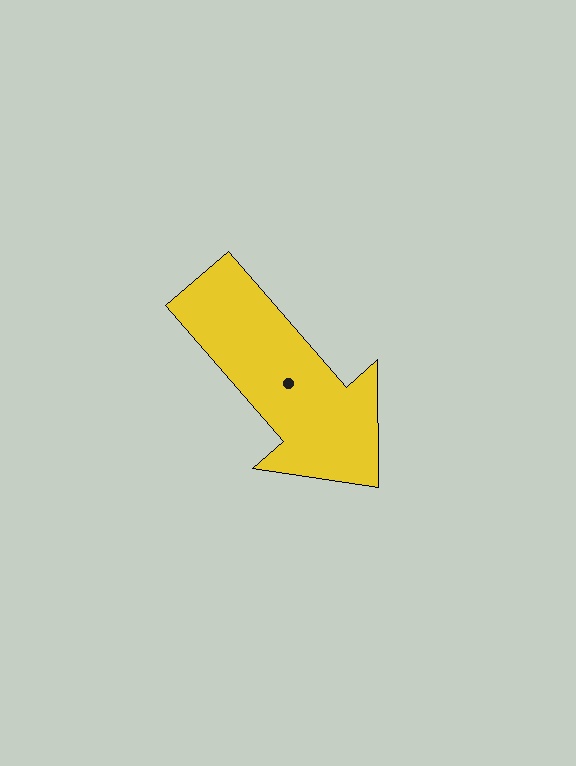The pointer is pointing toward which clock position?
Roughly 5 o'clock.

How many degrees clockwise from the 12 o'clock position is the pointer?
Approximately 139 degrees.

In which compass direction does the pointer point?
Southeast.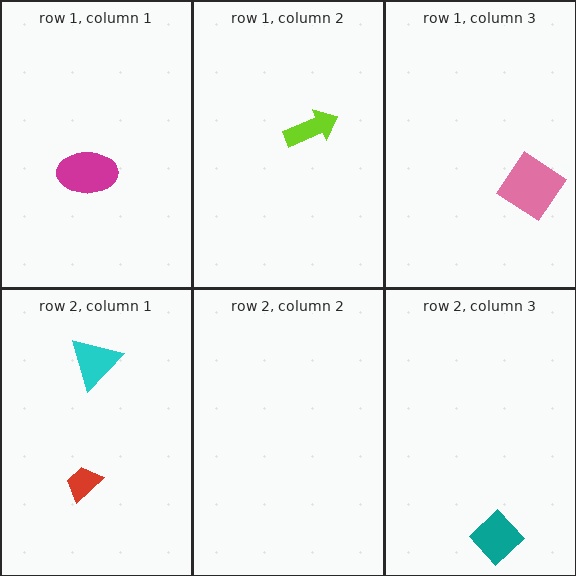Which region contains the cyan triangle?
The row 2, column 1 region.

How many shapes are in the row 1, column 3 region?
1.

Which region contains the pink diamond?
The row 1, column 3 region.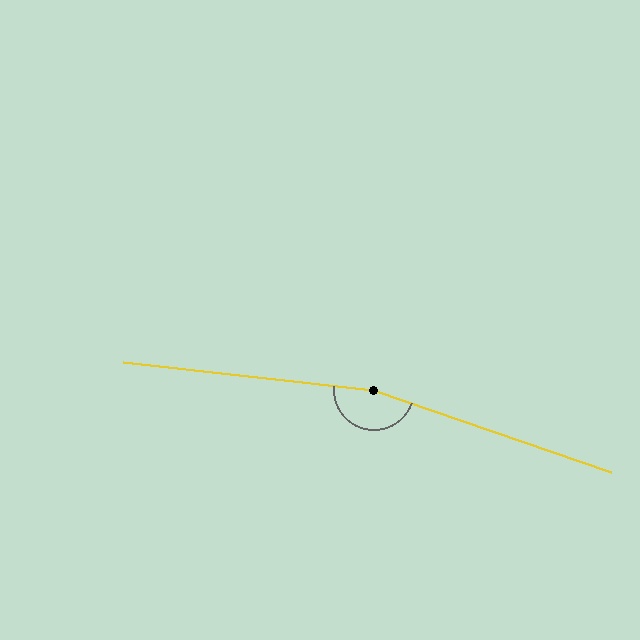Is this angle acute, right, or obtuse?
It is obtuse.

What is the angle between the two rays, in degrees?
Approximately 167 degrees.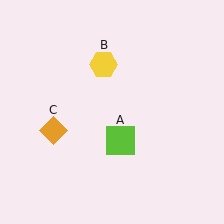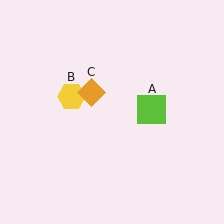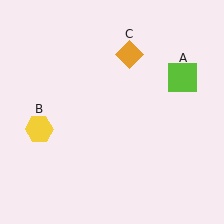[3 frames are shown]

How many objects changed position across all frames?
3 objects changed position: lime square (object A), yellow hexagon (object B), orange diamond (object C).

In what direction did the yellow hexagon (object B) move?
The yellow hexagon (object B) moved down and to the left.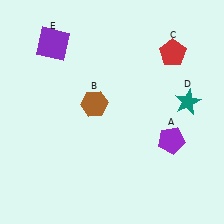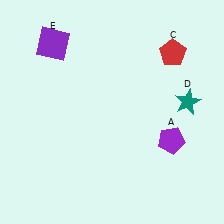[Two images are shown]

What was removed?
The brown hexagon (B) was removed in Image 2.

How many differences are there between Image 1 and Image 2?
There is 1 difference between the two images.